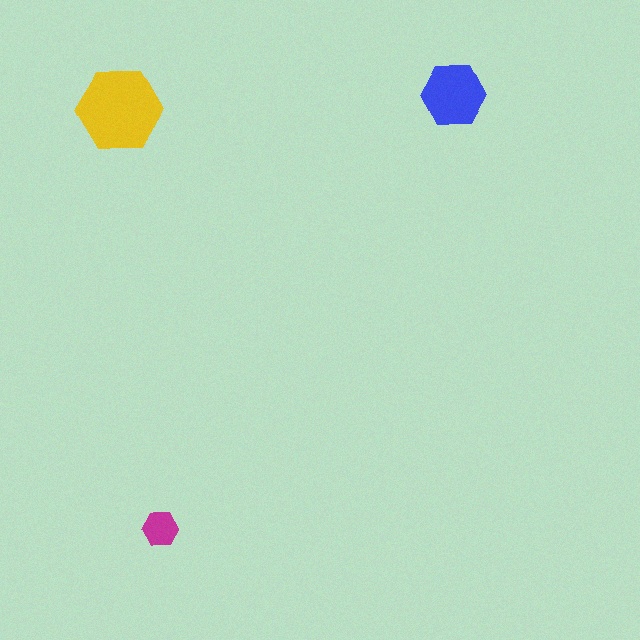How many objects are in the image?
There are 3 objects in the image.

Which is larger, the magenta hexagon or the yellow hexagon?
The yellow one.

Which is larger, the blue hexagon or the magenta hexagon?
The blue one.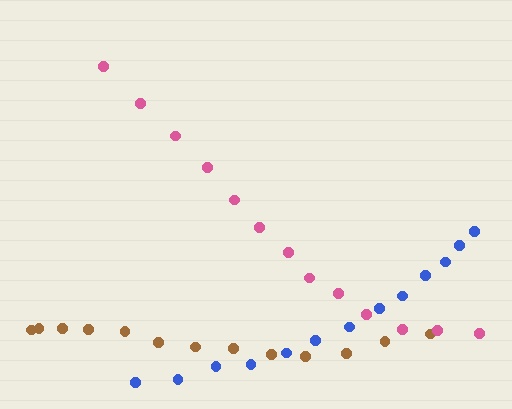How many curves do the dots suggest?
There are 3 distinct paths.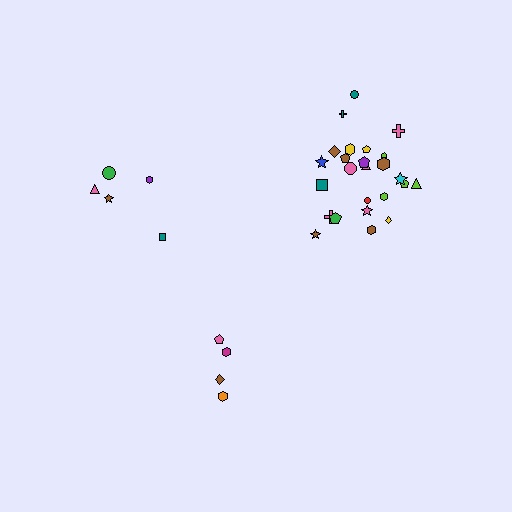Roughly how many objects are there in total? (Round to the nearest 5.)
Roughly 35 objects in total.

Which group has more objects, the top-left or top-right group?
The top-right group.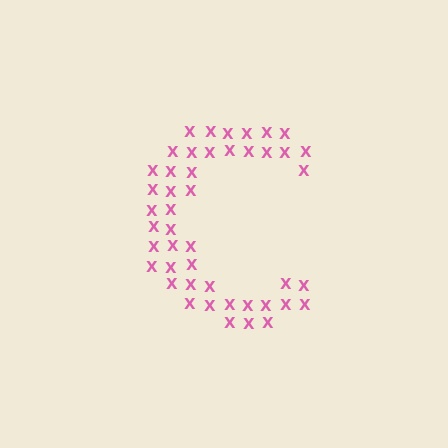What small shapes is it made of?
It is made of small letter X's.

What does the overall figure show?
The overall figure shows the letter C.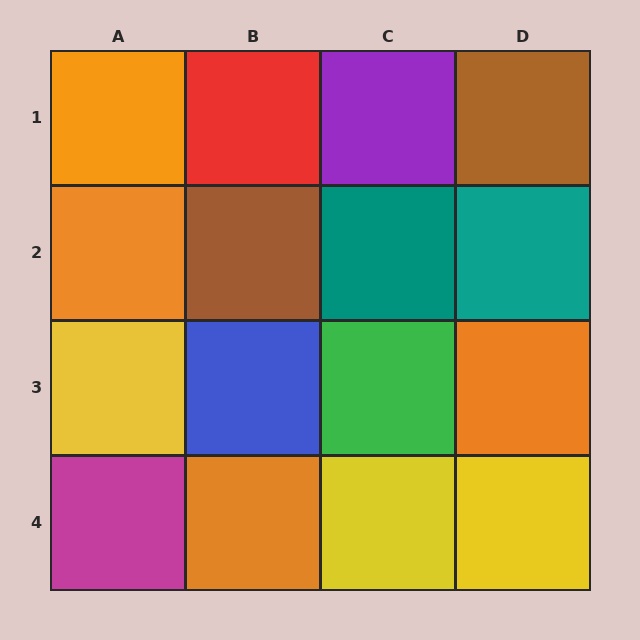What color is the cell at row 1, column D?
Brown.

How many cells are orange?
4 cells are orange.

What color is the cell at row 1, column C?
Purple.